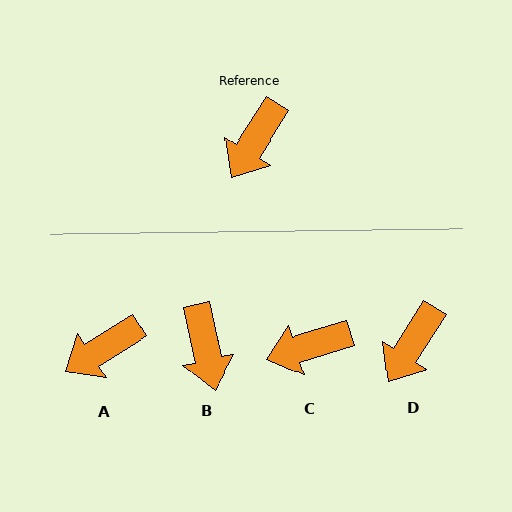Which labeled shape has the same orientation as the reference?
D.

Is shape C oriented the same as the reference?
No, it is off by about 41 degrees.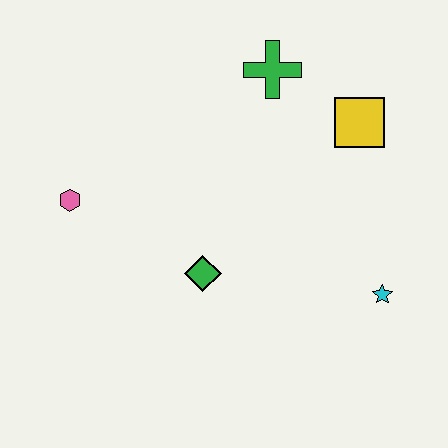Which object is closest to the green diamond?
The pink hexagon is closest to the green diamond.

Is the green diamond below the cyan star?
No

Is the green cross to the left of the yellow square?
Yes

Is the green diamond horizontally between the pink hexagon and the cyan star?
Yes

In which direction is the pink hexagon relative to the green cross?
The pink hexagon is to the left of the green cross.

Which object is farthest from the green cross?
The cyan star is farthest from the green cross.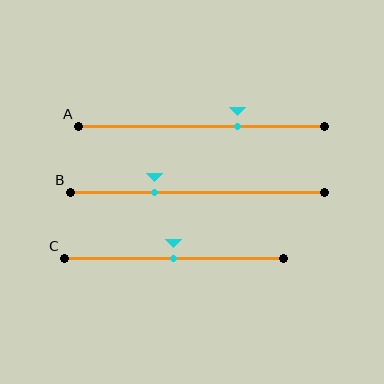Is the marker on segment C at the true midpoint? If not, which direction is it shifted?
Yes, the marker on segment C is at the true midpoint.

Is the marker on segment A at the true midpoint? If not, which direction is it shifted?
No, the marker on segment A is shifted to the right by about 15% of the segment length.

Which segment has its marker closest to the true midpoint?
Segment C has its marker closest to the true midpoint.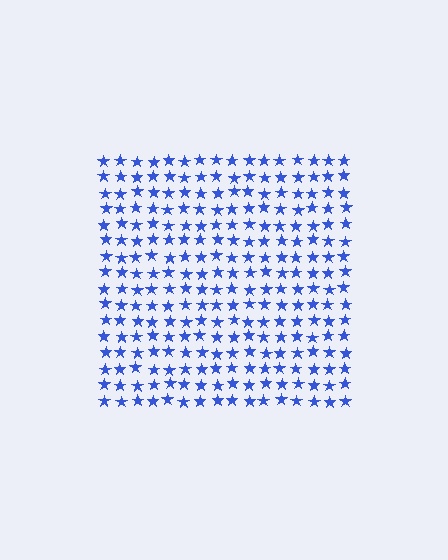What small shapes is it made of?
It is made of small stars.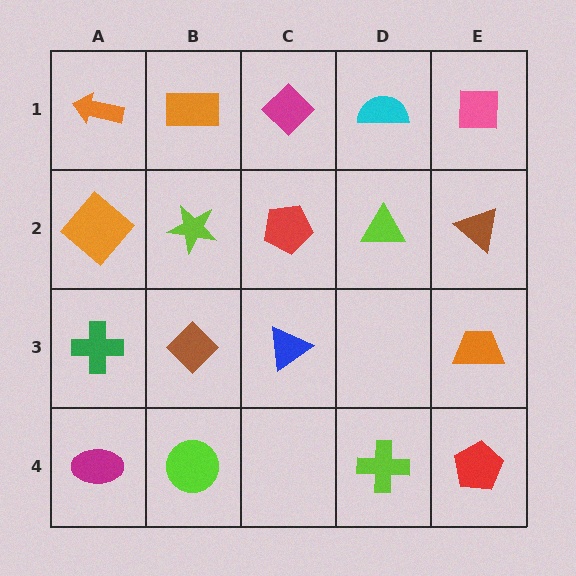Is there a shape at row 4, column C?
No, that cell is empty.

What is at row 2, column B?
A lime star.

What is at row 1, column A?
An orange arrow.